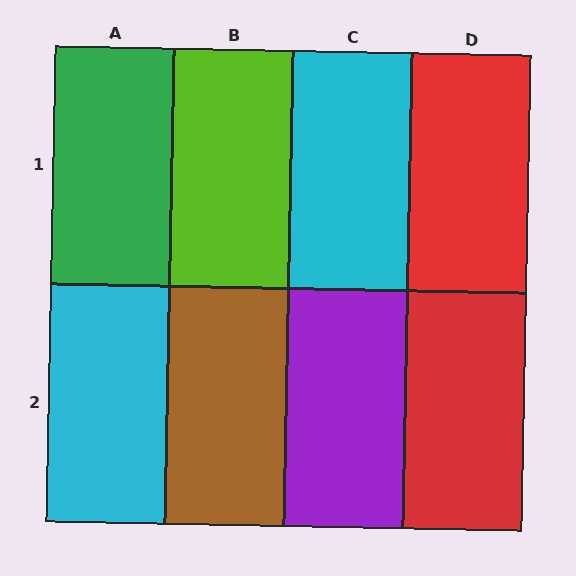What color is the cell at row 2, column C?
Purple.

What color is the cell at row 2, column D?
Red.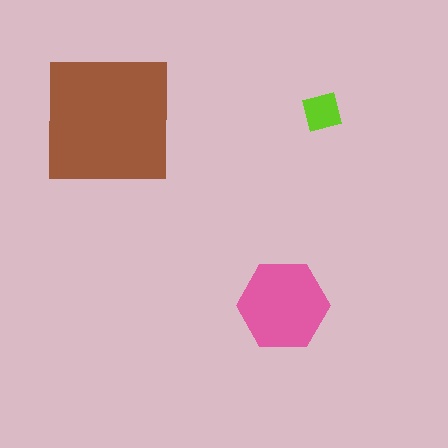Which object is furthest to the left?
The brown square is leftmost.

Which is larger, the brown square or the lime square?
The brown square.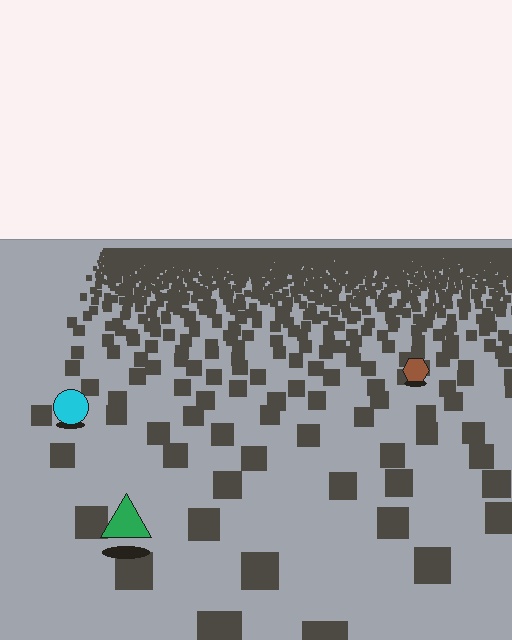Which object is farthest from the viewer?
The brown hexagon is farthest from the viewer. It appears smaller and the ground texture around it is denser.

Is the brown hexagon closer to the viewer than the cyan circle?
No. The cyan circle is closer — you can tell from the texture gradient: the ground texture is coarser near it.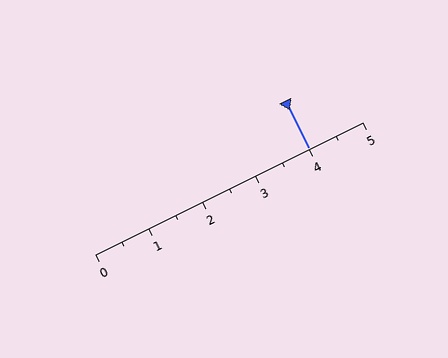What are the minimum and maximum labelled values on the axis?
The axis runs from 0 to 5.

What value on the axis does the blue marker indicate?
The marker indicates approximately 4.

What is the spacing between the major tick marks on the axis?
The major ticks are spaced 1 apart.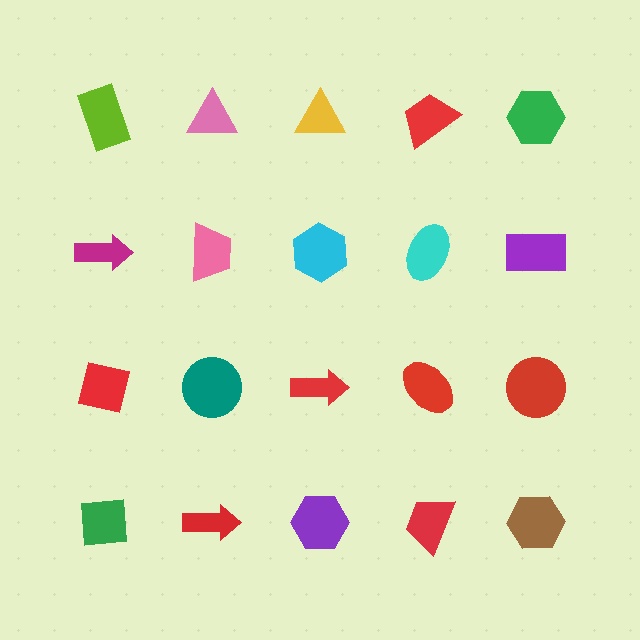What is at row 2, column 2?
A pink trapezoid.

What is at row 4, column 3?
A purple hexagon.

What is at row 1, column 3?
A yellow triangle.